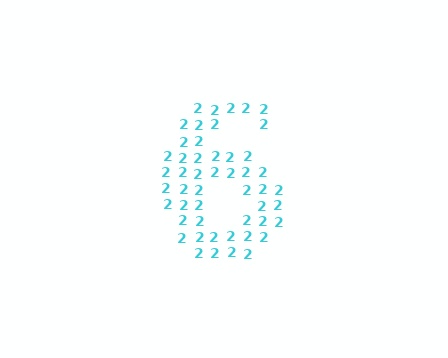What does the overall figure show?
The overall figure shows the digit 6.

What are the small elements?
The small elements are digit 2's.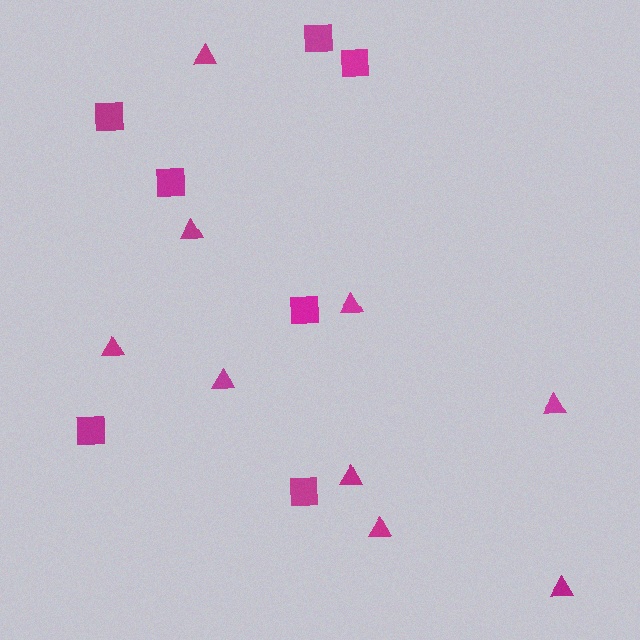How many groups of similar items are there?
There are 2 groups: one group of triangles (9) and one group of squares (7).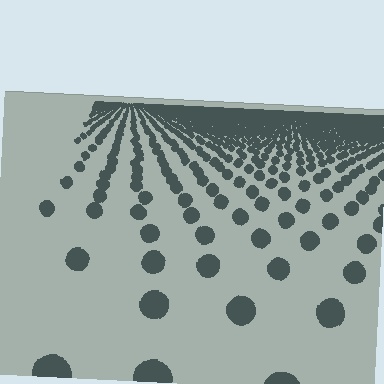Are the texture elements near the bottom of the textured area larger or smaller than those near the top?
Larger. Near the bottom, elements are closer to the viewer and appear at a bigger on-screen size.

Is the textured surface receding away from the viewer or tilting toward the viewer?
The surface is receding away from the viewer. Texture elements get smaller and denser toward the top.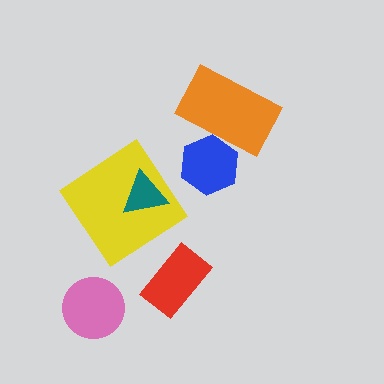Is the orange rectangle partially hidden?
Yes, it is partially covered by another shape.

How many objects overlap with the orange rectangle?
1 object overlaps with the orange rectangle.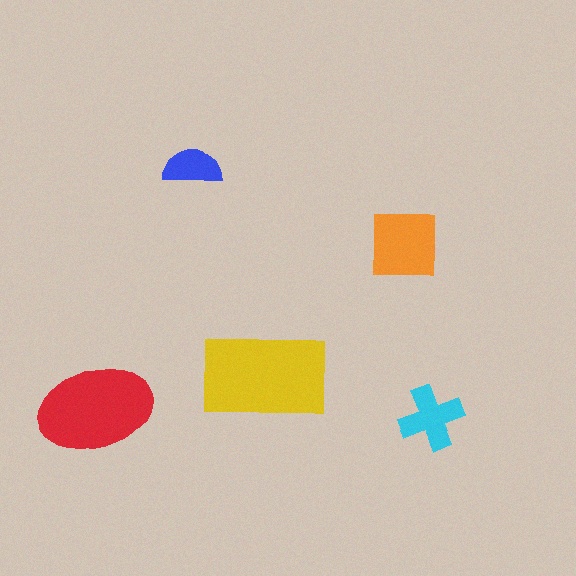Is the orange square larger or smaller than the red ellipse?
Smaller.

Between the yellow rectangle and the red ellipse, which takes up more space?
The yellow rectangle.